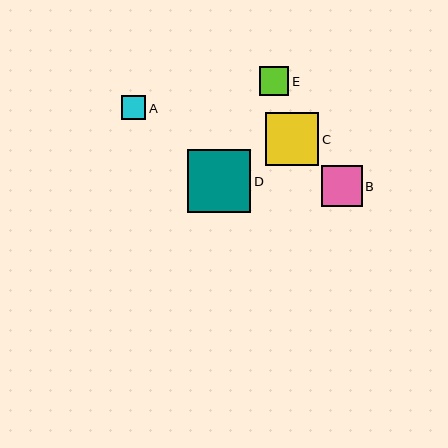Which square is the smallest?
Square A is the smallest with a size of approximately 24 pixels.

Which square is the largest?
Square D is the largest with a size of approximately 63 pixels.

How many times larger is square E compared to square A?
Square E is approximately 1.2 times the size of square A.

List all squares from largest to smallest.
From largest to smallest: D, C, B, E, A.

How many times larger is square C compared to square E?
Square C is approximately 1.8 times the size of square E.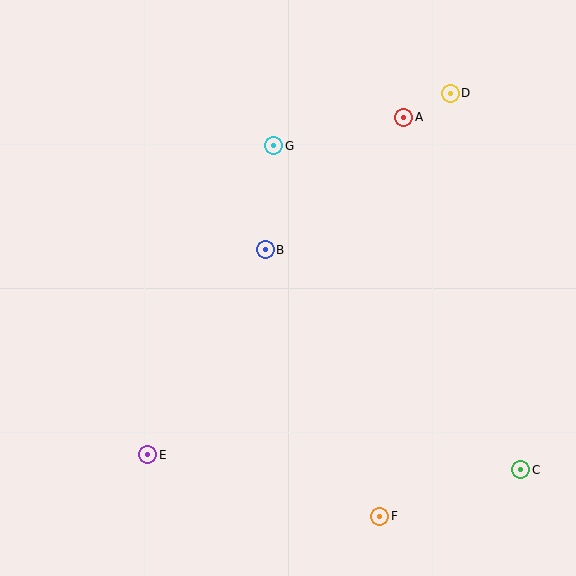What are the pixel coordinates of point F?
Point F is at (380, 516).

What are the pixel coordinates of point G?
Point G is at (274, 146).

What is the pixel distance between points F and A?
The distance between F and A is 400 pixels.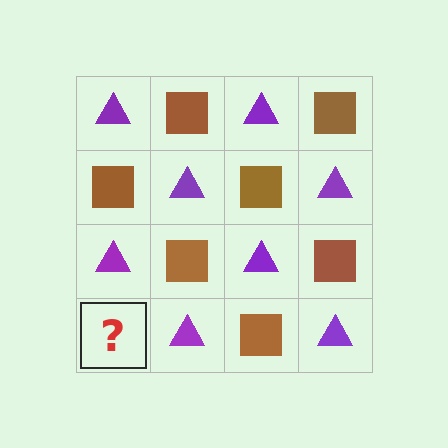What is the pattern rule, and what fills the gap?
The rule is that it alternates purple triangle and brown square in a checkerboard pattern. The gap should be filled with a brown square.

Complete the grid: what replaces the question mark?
The question mark should be replaced with a brown square.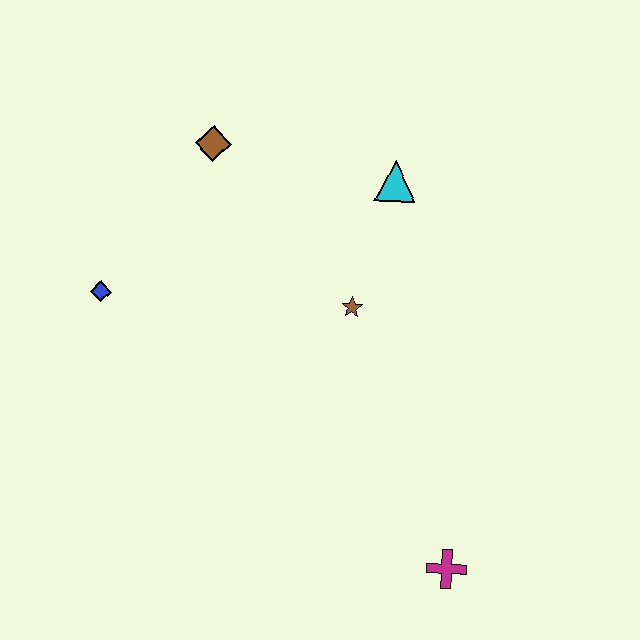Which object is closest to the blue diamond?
The brown diamond is closest to the blue diamond.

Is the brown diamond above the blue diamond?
Yes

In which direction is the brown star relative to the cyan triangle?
The brown star is below the cyan triangle.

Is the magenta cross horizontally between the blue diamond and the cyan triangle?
No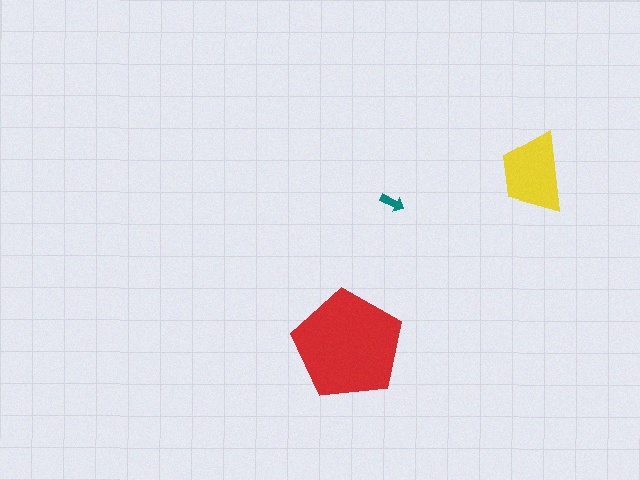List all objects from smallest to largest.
The teal arrow, the yellow trapezoid, the red pentagon.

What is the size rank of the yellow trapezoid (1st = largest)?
2nd.